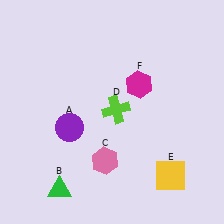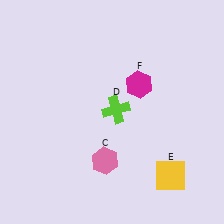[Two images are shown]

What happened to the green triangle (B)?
The green triangle (B) was removed in Image 2. It was in the bottom-left area of Image 1.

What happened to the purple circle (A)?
The purple circle (A) was removed in Image 2. It was in the bottom-left area of Image 1.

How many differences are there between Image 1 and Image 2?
There are 2 differences between the two images.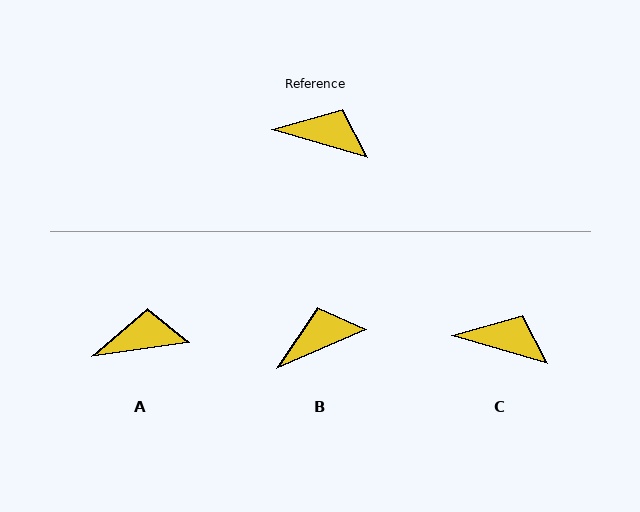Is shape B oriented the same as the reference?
No, it is off by about 40 degrees.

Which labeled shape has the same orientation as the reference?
C.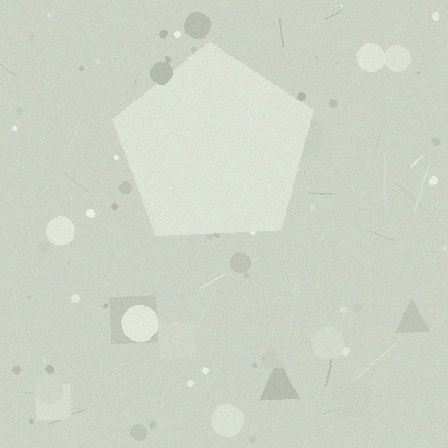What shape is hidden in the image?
A pentagon is hidden in the image.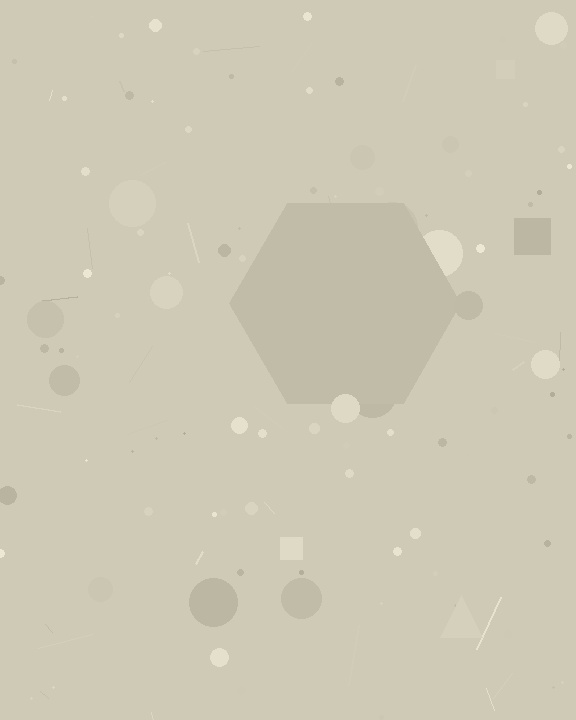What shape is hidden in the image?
A hexagon is hidden in the image.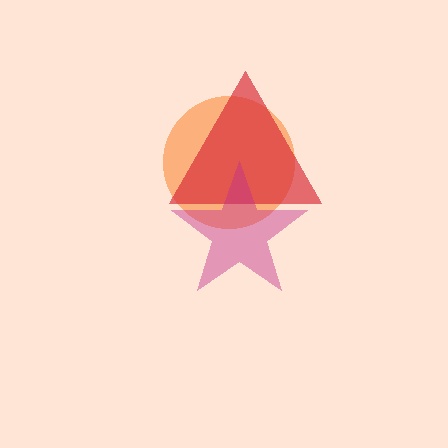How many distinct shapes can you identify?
There are 3 distinct shapes: an orange circle, a red triangle, a magenta star.